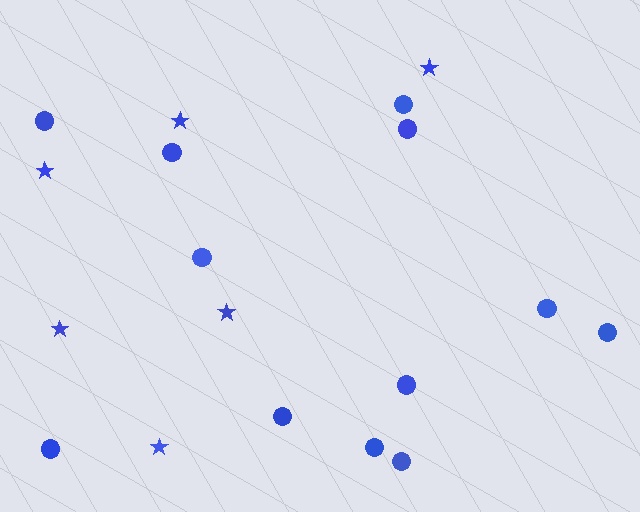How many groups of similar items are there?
There are 2 groups: one group of stars (6) and one group of circles (12).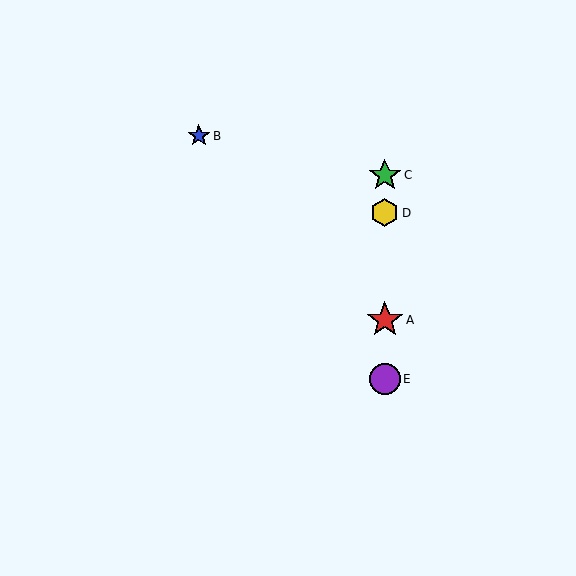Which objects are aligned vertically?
Objects A, C, D, E are aligned vertically.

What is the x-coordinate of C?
Object C is at x≈385.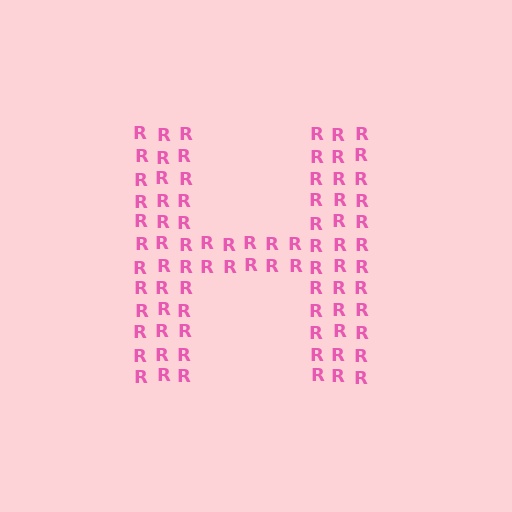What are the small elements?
The small elements are letter R's.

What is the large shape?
The large shape is the letter H.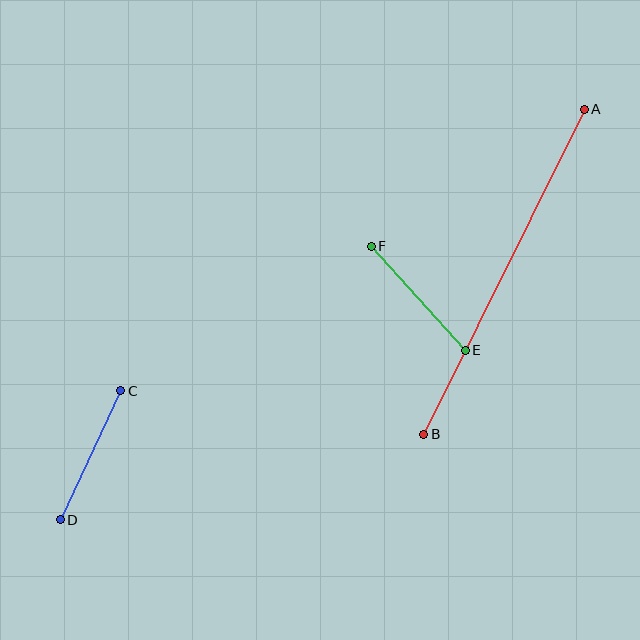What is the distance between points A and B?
The distance is approximately 362 pixels.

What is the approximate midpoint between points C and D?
The midpoint is at approximately (91, 455) pixels.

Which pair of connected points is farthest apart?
Points A and B are farthest apart.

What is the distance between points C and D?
The distance is approximately 143 pixels.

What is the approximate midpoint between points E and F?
The midpoint is at approximately (418, 298) pixels.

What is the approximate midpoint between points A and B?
The midpoint is at approximately (504, 272) pixels.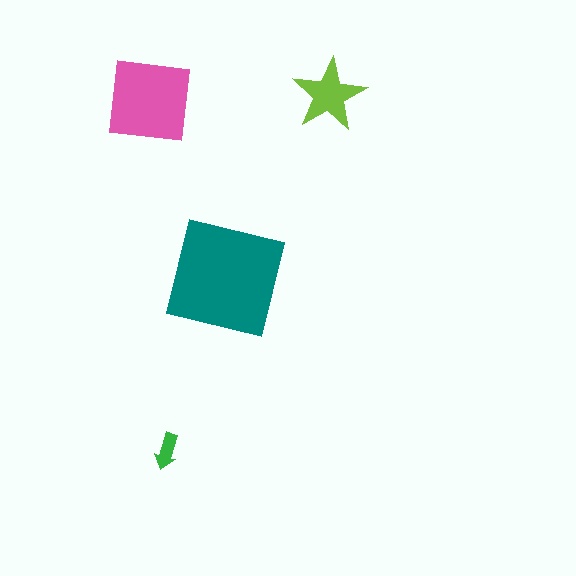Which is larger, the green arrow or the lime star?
The lime star.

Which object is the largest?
The teal square.